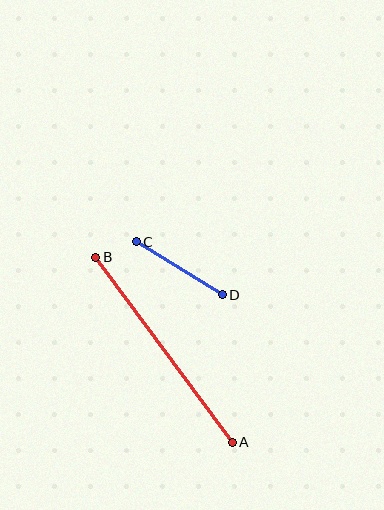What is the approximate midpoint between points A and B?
The midpoint is at approximately (164, 350) pixels.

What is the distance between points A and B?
The distance is approximately 230 pixels.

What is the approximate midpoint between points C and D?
The midpoint is at approximately (179, 268) pixels.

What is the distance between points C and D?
The distance is approximately 101 pixels.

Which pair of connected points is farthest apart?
Points A and B are farthest apart.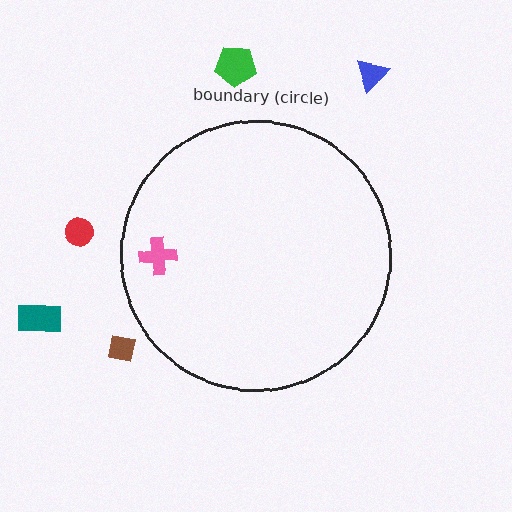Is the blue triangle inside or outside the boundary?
Outside.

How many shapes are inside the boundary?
1 inside, 5 outside.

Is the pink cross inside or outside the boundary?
Inside.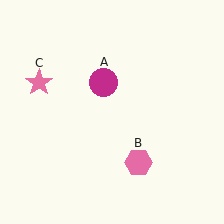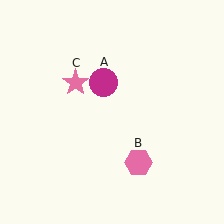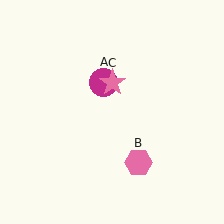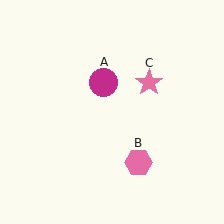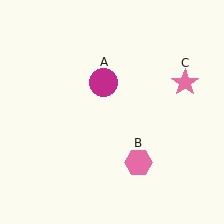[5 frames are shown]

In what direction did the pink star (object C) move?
The pink star (object C) moved right.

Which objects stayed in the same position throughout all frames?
Magenta circle (object A) and pink hexagon (object B) remained stationary.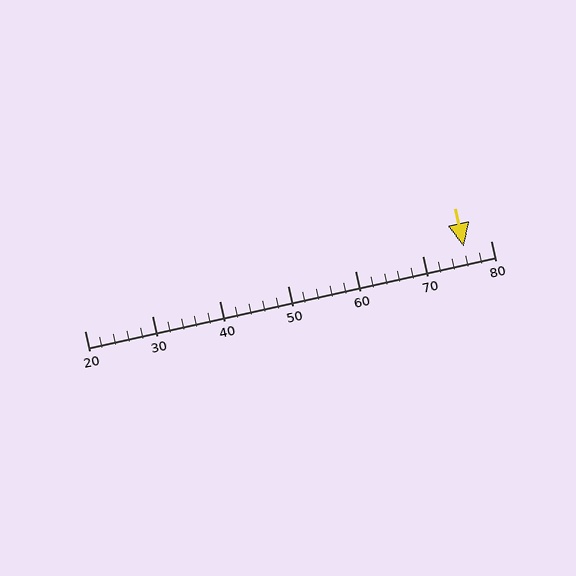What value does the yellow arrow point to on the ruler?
The yellow arrow points to approximately 76.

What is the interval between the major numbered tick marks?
The major tick marks are spaced 10 units apart.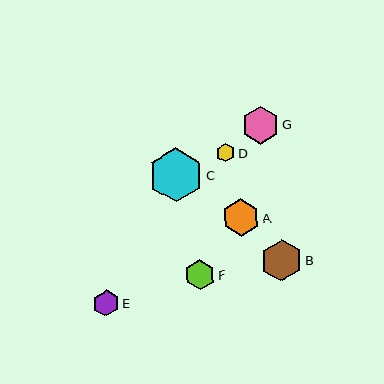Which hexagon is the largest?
Hexagon C is the largest with a size of approximately 54 pixels.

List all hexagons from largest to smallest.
From largest to smallest: C, B, G, A, F, E, D.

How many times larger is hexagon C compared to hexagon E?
Hexagon C is approximately 2.1 times the size of hexagon E.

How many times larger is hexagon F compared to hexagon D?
Hexagon F is approximately 1.6 times the size of hexagon D.